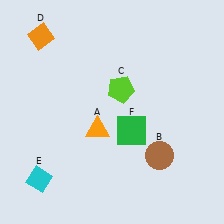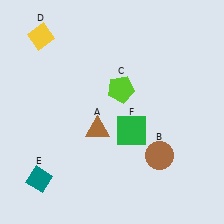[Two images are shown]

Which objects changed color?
A changed from orange to brown. D changed from orange to yellow. E changed from cyan to teal.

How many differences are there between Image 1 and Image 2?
There are 3 differences between the two images.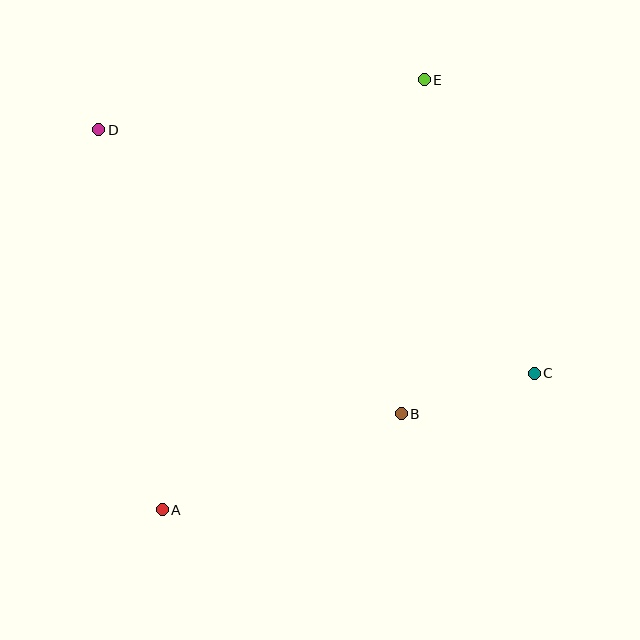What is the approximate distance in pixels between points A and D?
The distance between A and D is approximately 386 pixels.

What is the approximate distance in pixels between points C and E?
The distance between C and E is approximately 313 pixels.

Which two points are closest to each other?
Points B and C are closest to each other.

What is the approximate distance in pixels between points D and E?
The distance between D and E is approximately 329 pixels.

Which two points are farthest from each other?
Points A and E are farthest from each other.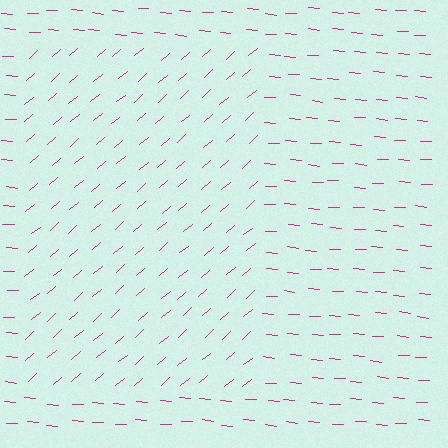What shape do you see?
I see a rectangle.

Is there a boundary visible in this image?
Yes, there is a texture boundary formed by a change in line orientation.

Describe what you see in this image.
The image is filled with small magenta line segments. A rectangle region in the image has lines oriented differently from the surrounding lines, creating a visible texture boundary.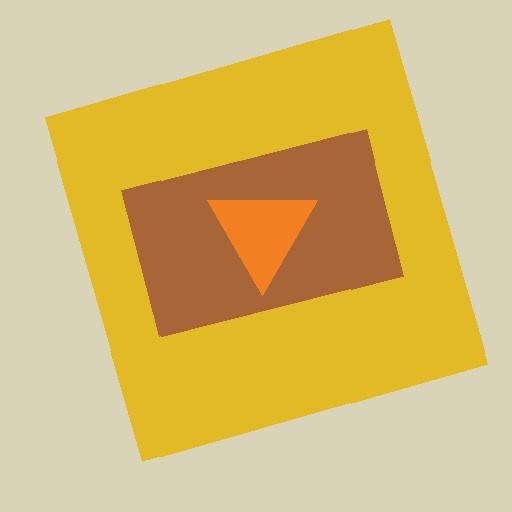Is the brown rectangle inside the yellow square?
Yes.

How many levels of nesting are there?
3.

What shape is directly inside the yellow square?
The brown rectangle.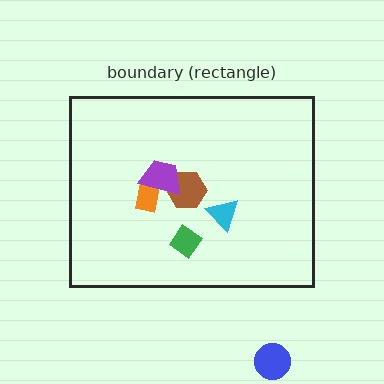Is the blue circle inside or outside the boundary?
Outside.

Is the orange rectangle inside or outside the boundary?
Inside.